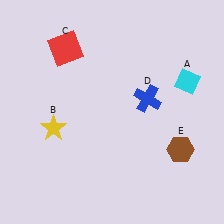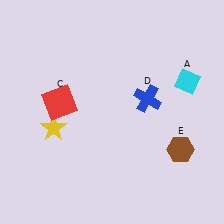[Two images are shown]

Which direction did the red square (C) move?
The red square (C) moved down.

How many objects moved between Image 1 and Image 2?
1 object moved between the two images.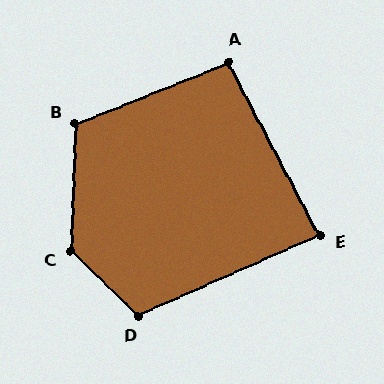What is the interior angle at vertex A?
Approximately 96 degrees (obtuse).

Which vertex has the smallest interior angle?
E, at approximately 86 degrees.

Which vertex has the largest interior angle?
C, at approximately 132 degrees.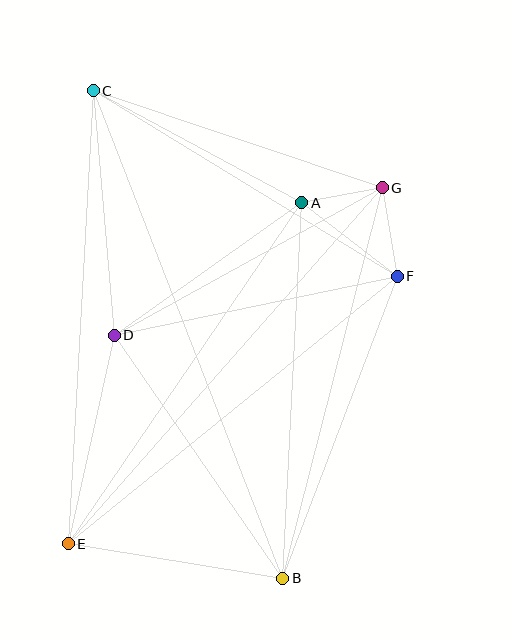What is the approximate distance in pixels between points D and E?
The distance between D and E is approximately 213 pixels.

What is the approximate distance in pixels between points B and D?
The distance between B and D is approximately 296 pixels.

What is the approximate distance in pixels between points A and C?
The distance between A and C is approximately 237 pixels.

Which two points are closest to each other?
Points A and G are closest to each other.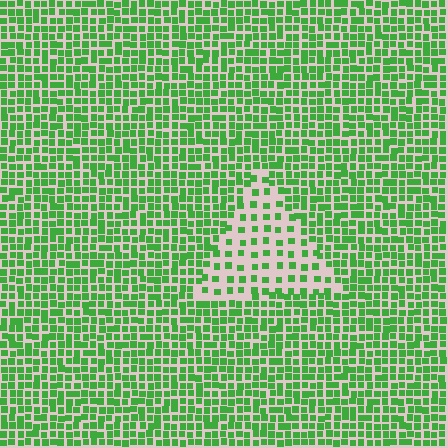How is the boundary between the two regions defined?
The boundary is defined by a change in element density (approximately 2.3x ratio). All elements are the same color, size, and shape.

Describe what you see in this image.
The image contains small green elements arranged at two different densities. A triangle-shaped region is visible where the elements are less densely packed than the surrounding area.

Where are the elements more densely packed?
The elements are more densely packed outside the triangle boundary.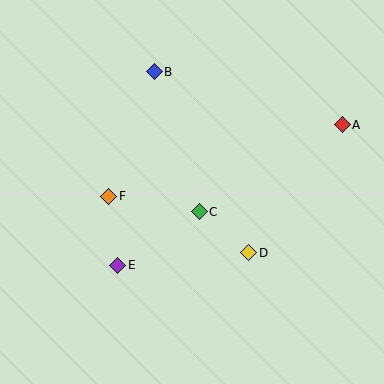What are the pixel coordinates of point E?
Point E is at (118, 265).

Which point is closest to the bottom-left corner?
Point E is closest to the bottom-left corner.